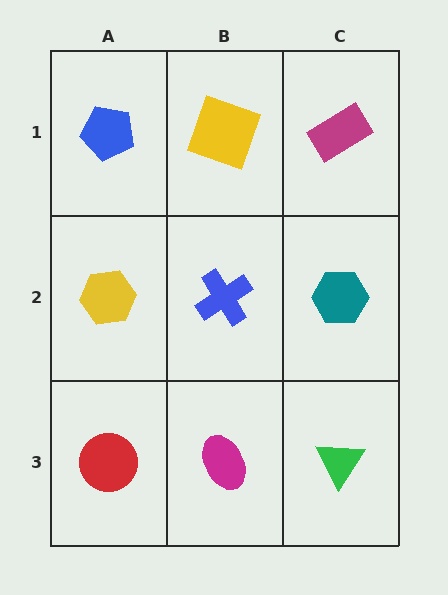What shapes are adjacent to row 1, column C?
A teal hexagon (row 2, column C), a yellow square (row 1, column B).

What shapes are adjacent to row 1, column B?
A blue cross (row 2, column B), a blue pentagon (row 1, column A), a magenta rectangle (row 1, column C).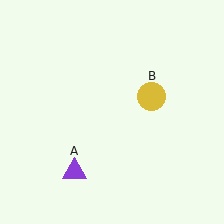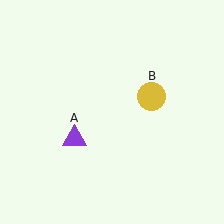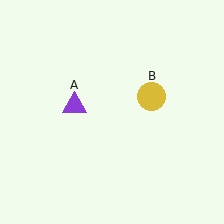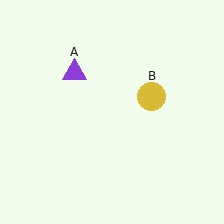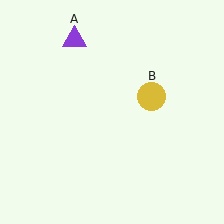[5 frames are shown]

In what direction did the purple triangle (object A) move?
The purple triangle (object A) moved up.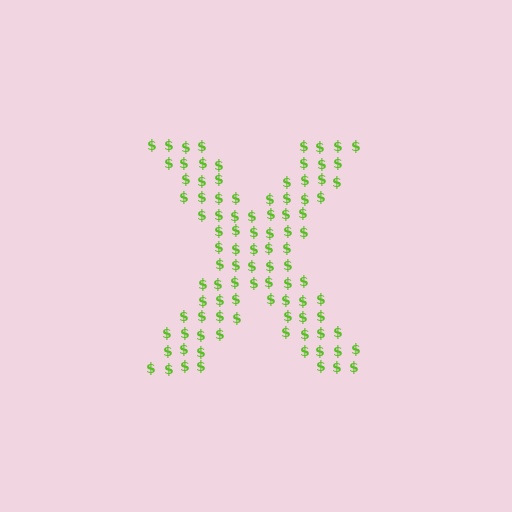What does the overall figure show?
The overall figure shows the letter X.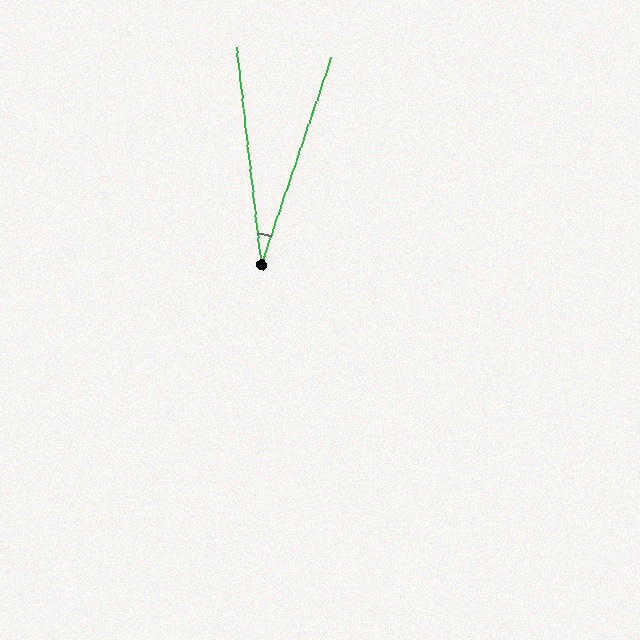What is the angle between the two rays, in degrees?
Approximately 25 degrees.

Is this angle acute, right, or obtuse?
It is acute.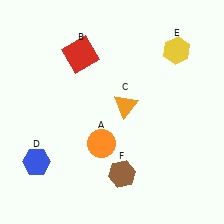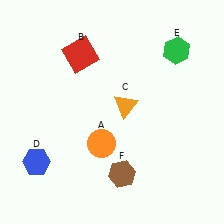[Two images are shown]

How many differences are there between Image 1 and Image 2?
There is 1 difference between the two images.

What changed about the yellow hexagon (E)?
In Image 1, E is yellow. In Image 2, it changed to green.